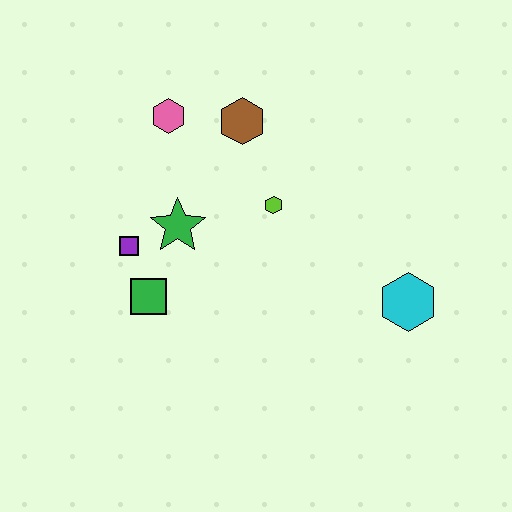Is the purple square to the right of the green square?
No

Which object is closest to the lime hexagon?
The brown hexagon is closest to the lime hexagon.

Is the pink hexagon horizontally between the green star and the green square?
Yes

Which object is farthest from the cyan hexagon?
The pink hexagon is farthest from the cyan hexagon.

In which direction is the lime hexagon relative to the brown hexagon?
The lime hexagon is below the brown hexagon.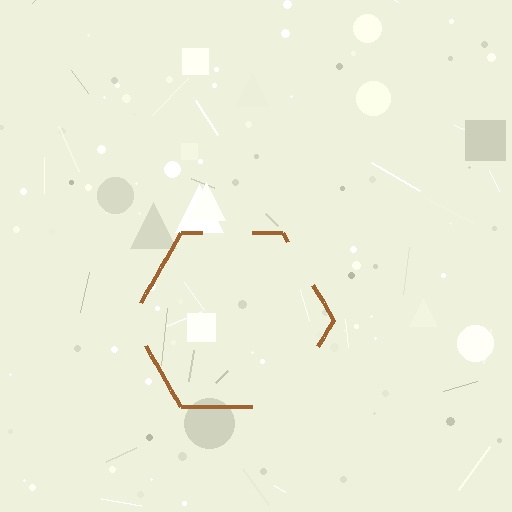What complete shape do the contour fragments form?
The contour fragments form a hexagon.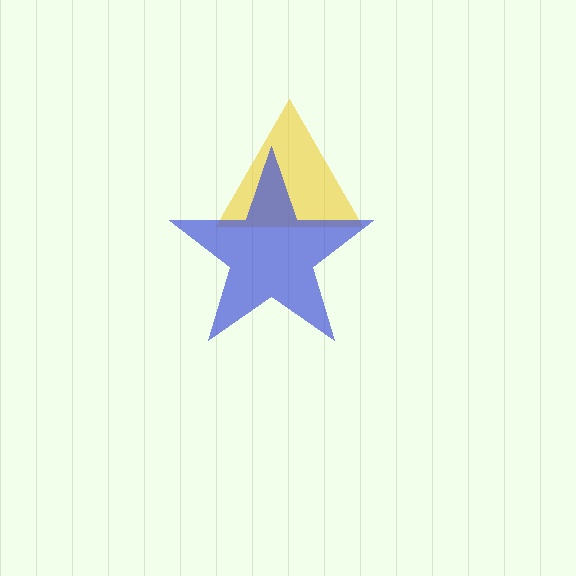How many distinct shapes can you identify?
There are 2 distinct shapes: a yellow triangle, a blue star.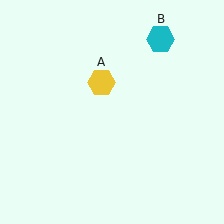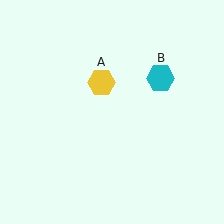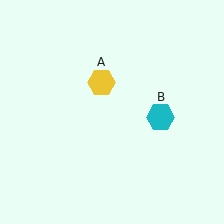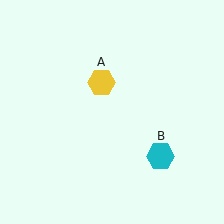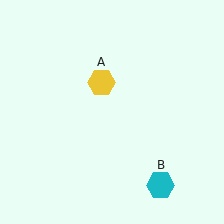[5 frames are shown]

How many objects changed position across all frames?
1 object changed position: cyan hexagon (object B).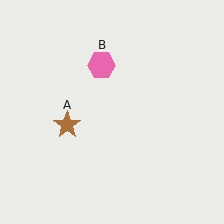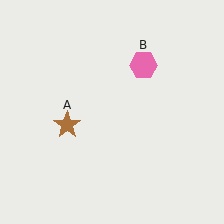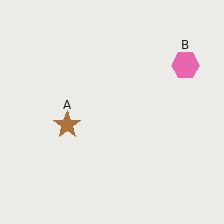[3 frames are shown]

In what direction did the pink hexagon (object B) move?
The pink hexagon (object B) moved right.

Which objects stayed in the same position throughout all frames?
Brown star (object A) remained stationary.